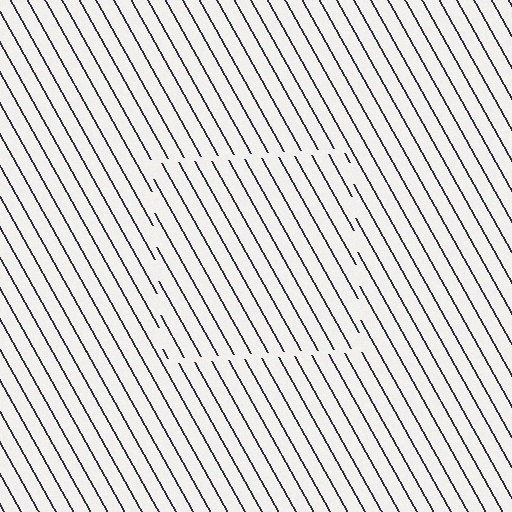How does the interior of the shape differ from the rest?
The interior of the shape contains the same grating, shifted by half a period — the contour is defined by the phase discontinuity where line-ends from the inner and outer gratings abut.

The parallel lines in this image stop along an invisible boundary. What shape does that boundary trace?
An illusory square. The interior of the shape contains the same grating, shifted by half a period — the contour is defined by the phase discontinuity where line-ends from the inner and outer gratings abut.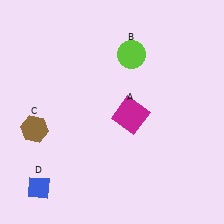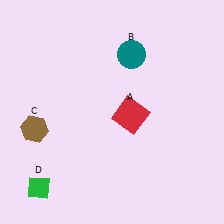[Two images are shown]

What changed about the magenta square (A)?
In Image 1, A is magenta. In Image 2, it changed to red.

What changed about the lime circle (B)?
In Image 1, B is lime. In Image 2, it changed to teal.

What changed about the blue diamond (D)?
In Image 1, D is blue. In Image 2, it changed to green.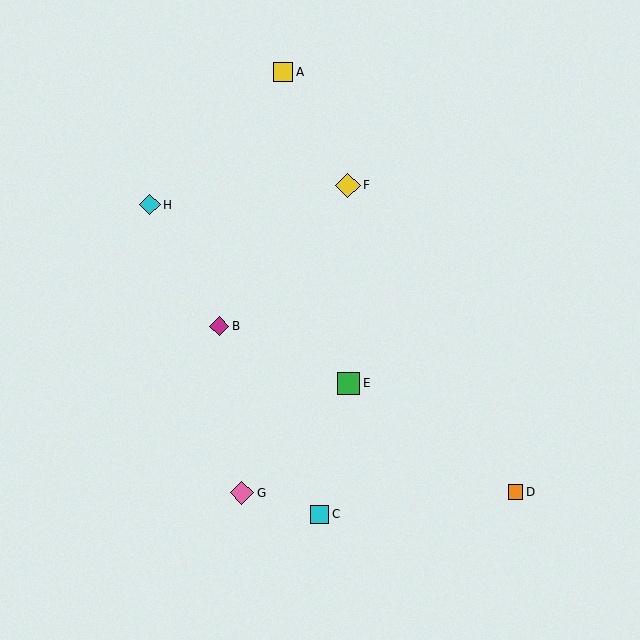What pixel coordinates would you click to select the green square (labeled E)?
Click at (349, 383) to select the green square E.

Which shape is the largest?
The yellow diamond (labeled F) is the largest.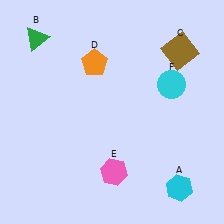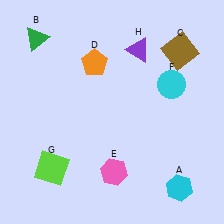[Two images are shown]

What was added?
A lime square (G), a purple triangle (H) were added in Image 2.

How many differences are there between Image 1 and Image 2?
There are 2 differences between the two images.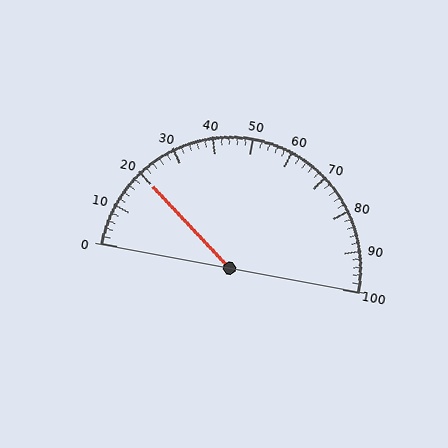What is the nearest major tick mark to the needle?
The nearest major tick mark is 20.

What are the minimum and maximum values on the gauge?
The gauge ranges from 0 to 100.